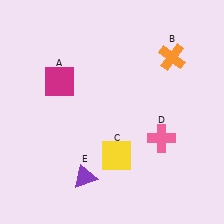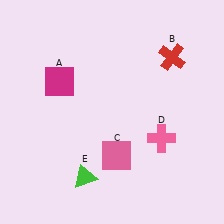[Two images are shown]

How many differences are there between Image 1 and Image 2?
There are 3 differences between the two images.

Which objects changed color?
B changed from orange to red. C changed from yellow to pink. E changed from purple to green.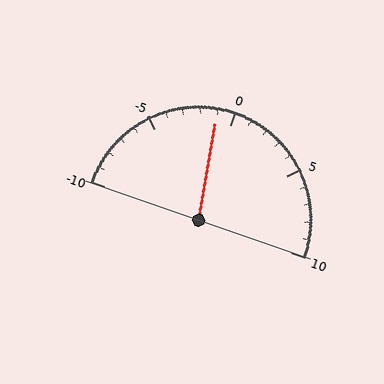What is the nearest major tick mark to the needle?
The nearest major tick mark is 0.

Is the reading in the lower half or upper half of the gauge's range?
The reading is in the lower half of the range (-10 to 10).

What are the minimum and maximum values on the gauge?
The gauge ranges from -10 to 10.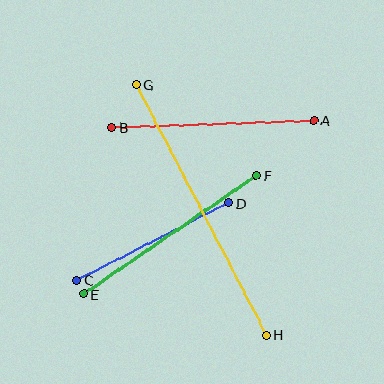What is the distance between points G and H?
The distance is approximately 282 pixels.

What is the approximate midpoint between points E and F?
The midpoint is at approximately (170, 235) pixels.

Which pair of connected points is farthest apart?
Points G and H are farthest apart.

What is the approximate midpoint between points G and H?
The midpoint is at approximately (201, 210) pixels.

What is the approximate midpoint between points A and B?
The midpoint is at approximately (213, 124) pixels.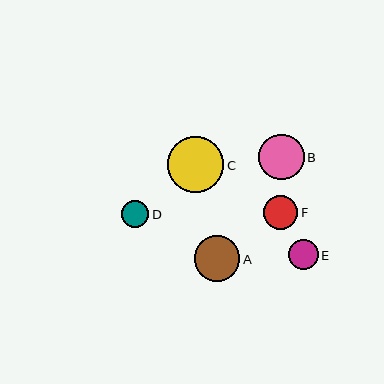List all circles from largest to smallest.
From largest to smallest: C, A, B, F, E, D.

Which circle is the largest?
Circle C is the largest with a size of approximately 56 pixels.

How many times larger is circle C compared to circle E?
Circle C is approximately 1.9 times the size of circle E.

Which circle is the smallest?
Circle D is the smallest with a size of approximately 27 pixels.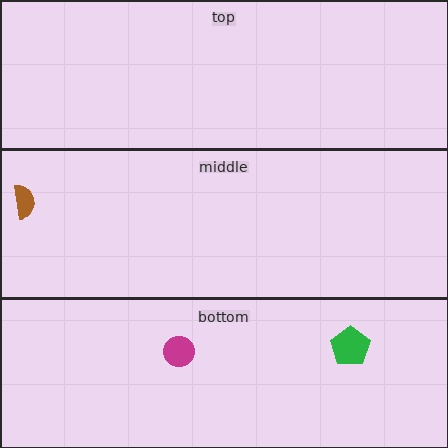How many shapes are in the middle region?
1.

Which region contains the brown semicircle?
The middle region.